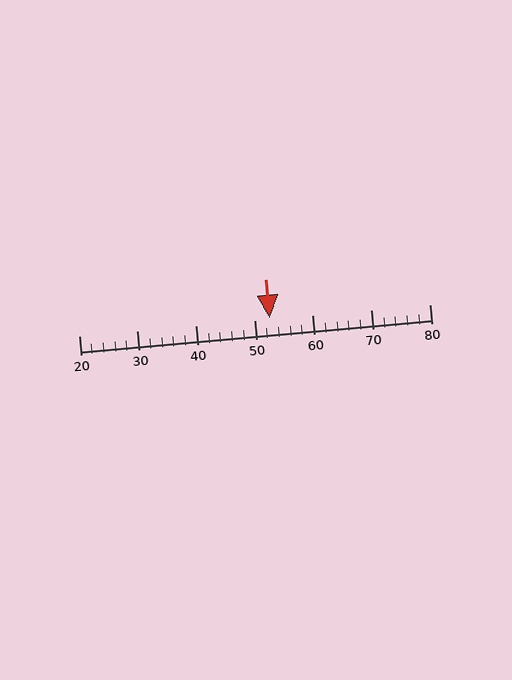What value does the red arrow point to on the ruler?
The red arrow points to approximately 53.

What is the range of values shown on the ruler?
The ruler shows values from 20 to 80.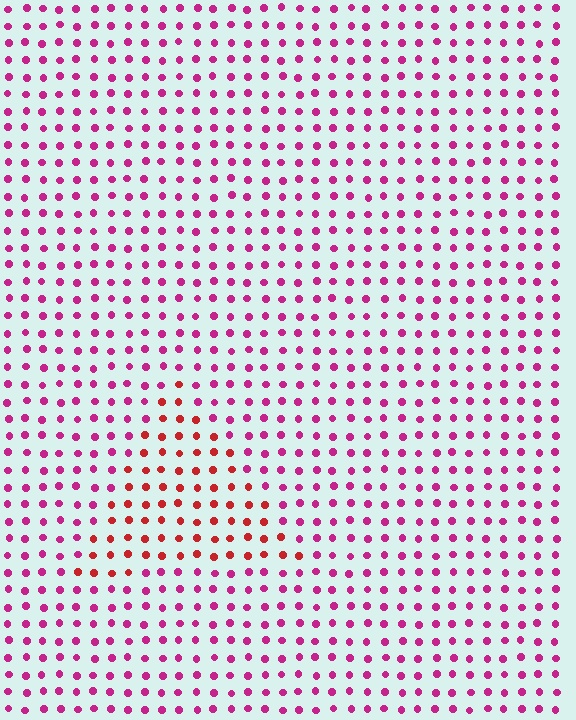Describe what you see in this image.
The image is filled with small magenta elements in a uniform arrangement. A triangle-shaped region is visible where the elements are tinted to a slightly different hue, forming a subtle color boundary.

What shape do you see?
I see a triangle.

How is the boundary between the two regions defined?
The boundary is defined purely by a slight shift in hue (about 37 degrees). Spacing, size, and orientation are identical on both sides.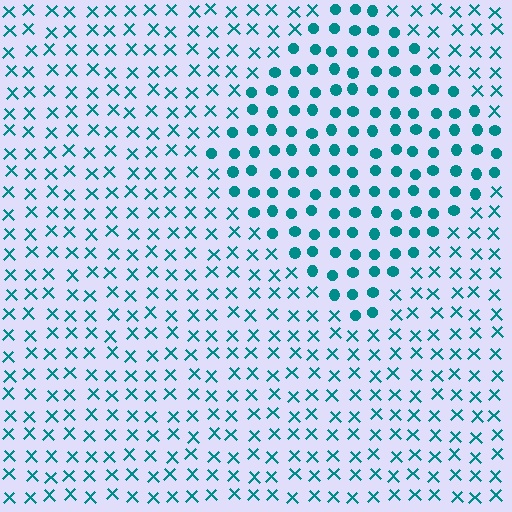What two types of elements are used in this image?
The image uses circles inside the diamond region and X marks outside it.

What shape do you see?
I see a diamond.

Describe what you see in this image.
The image is filled with small teal elements arranged in a uniform grid. A diamond-shaped region contains circles, while the surrounding area contains X marks. The boundary is defined purely by the change in element shape.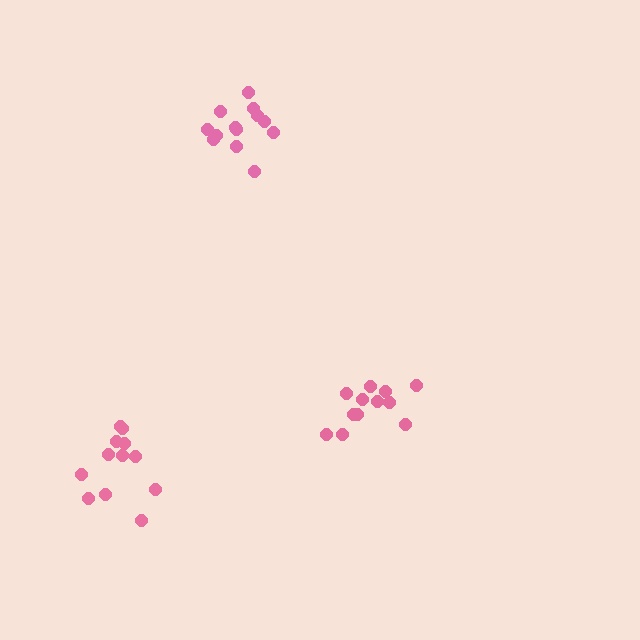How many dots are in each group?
Group 1: 13 dots, Group 2: 12 dots, Group 3: 12 dots (37 total).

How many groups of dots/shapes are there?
There are 3 groups.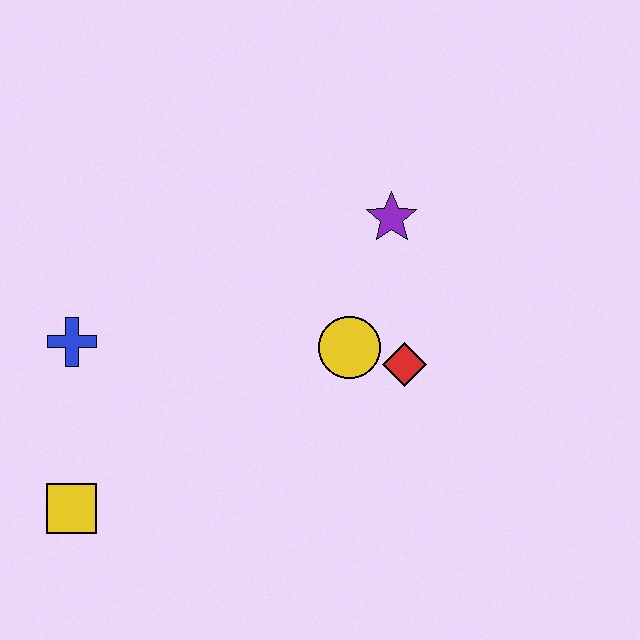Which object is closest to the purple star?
The yellow circle is closest to the purple star.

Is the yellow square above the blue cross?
No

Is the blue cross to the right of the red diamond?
No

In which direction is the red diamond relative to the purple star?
The red diamond is below the purple star.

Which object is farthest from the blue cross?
The purple star is farthest from the blue cross.